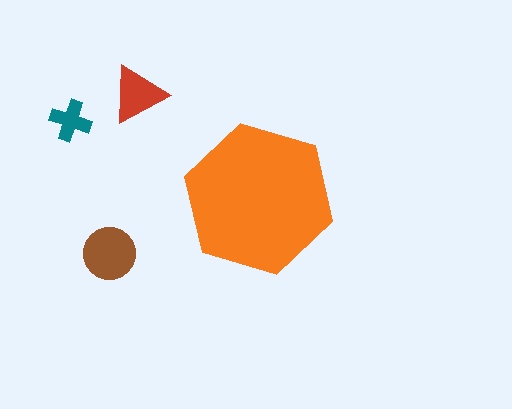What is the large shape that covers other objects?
An orange hexagon.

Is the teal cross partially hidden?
No, the teal cross is fully visible.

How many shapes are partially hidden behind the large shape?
0 shapes are partially hidden.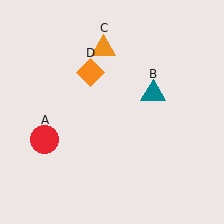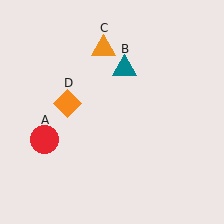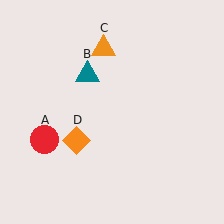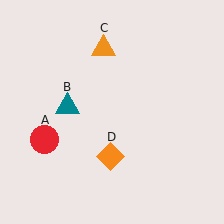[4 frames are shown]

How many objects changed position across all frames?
2 objects changed position: teal triangle (object B), orange diamond (object D).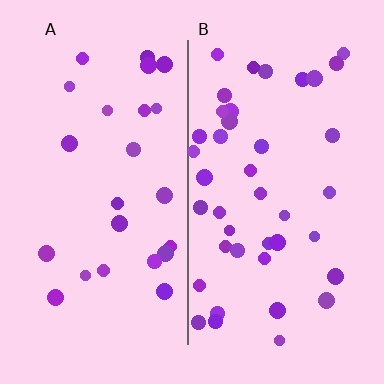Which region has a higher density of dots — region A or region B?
B (the right).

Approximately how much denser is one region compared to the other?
Approximately 1.7× — region B over region A.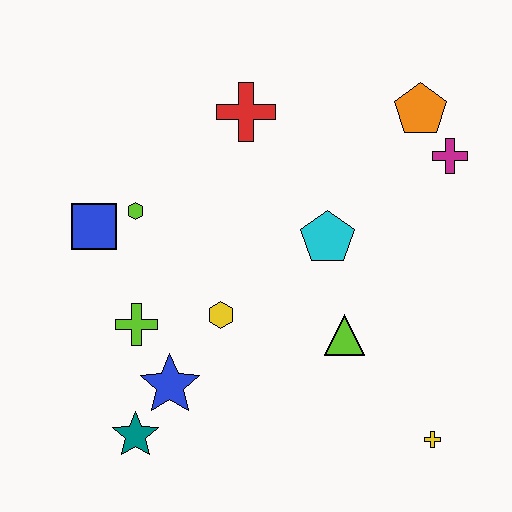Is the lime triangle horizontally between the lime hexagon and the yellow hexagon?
No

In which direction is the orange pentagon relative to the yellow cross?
The orange pentagon is above the yellow cross.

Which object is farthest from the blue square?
The yellow cross is farthest from the blue square.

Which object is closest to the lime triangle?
The cyan pentagon is closest to the lime triangle.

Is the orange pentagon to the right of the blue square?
Yes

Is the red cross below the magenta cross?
No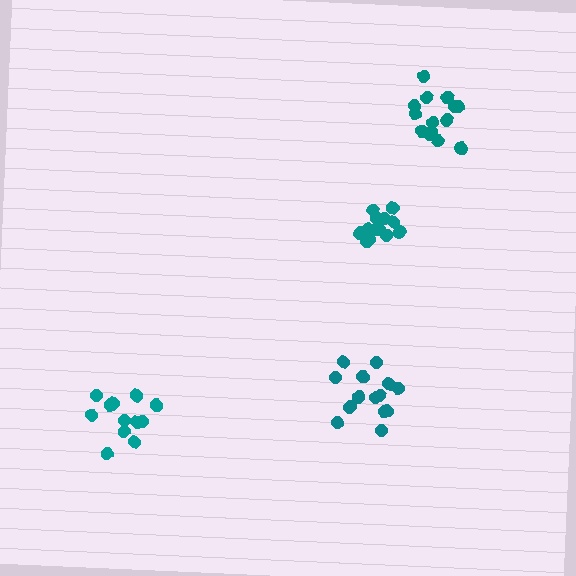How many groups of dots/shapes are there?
There are 4 groups.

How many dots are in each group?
Group 1: 13 dots, Group 2: 12 dots, Group 3: 15 dots, Group 4: 14 dots (54 total).